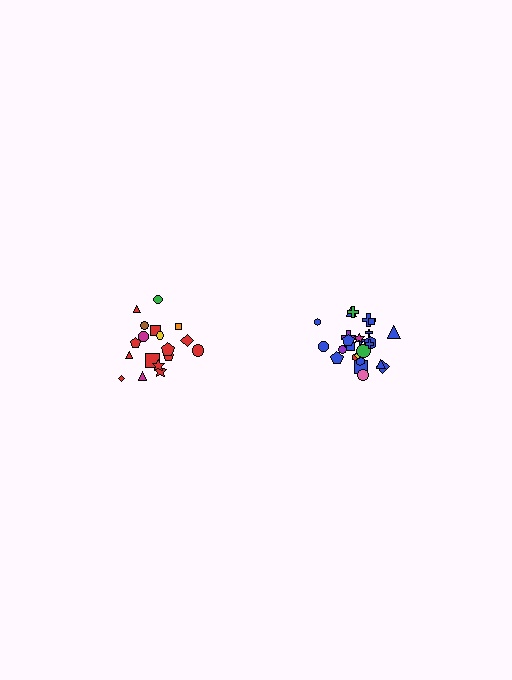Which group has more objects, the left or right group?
The right group.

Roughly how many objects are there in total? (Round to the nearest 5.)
Roughly 45 objects in total.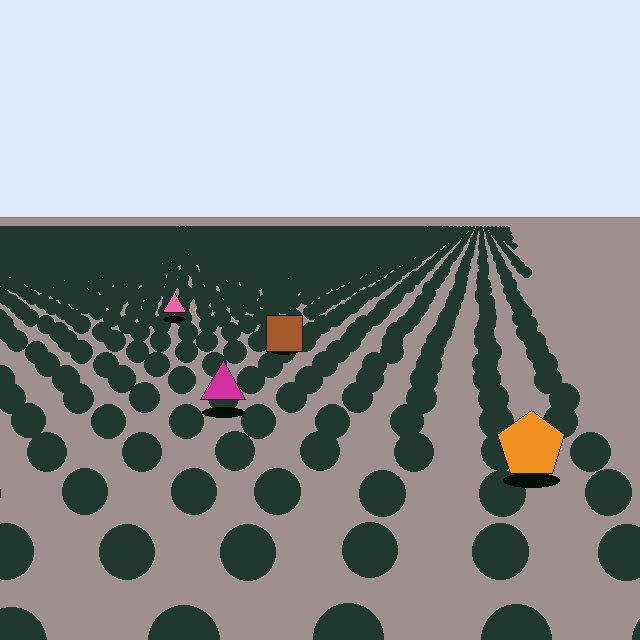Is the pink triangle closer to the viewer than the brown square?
No. The brown square is closer — you can tell from the texture gradient: the ground texture is coarser near it.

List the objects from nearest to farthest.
From nearest to farthest: the orange pentagon, the magenta triangle, the brown square, the pink triangle.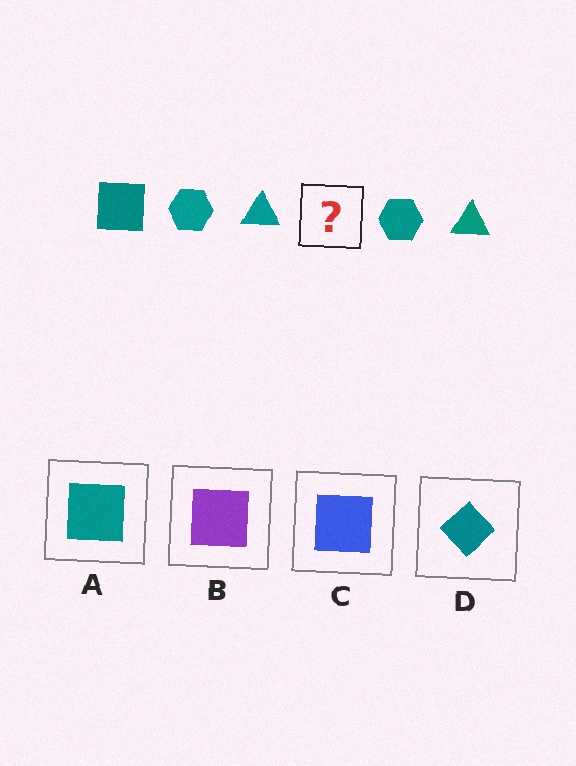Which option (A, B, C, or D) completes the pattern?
A.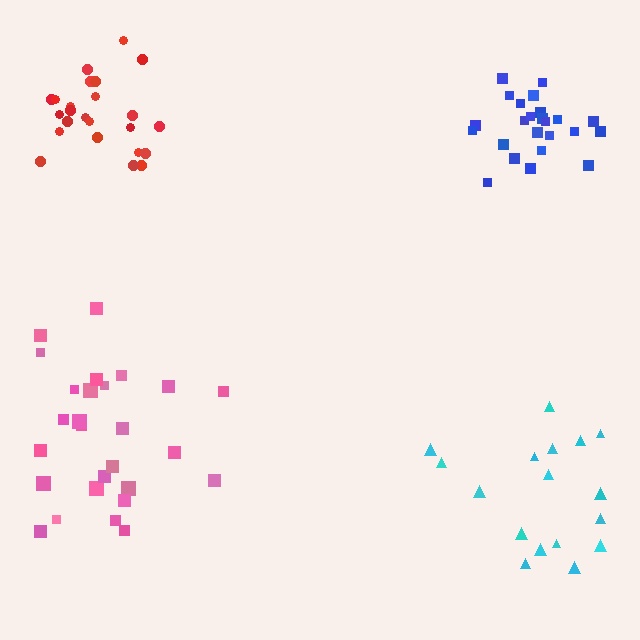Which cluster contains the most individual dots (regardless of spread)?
Pink (27).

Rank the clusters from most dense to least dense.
blue, red, pink, cyan.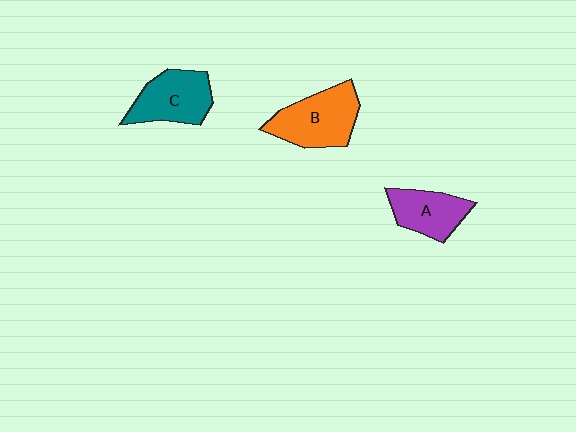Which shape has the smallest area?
Shape A (purple).